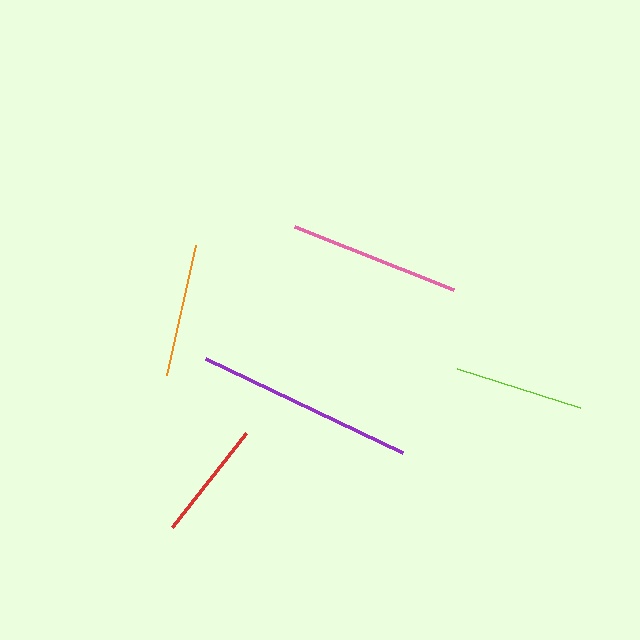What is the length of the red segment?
The red segment is approximately 120 pixels long.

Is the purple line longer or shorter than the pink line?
The purple line is longer than the pink line.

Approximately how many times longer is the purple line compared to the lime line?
The purple line is approximately 1.7 times the length of the lime line.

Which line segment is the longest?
The purple line is the longest at approximately 218 pixels.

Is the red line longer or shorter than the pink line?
The pink line is longer than the red line.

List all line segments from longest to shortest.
From longest to shortest: purple, pink, orange, lime, red.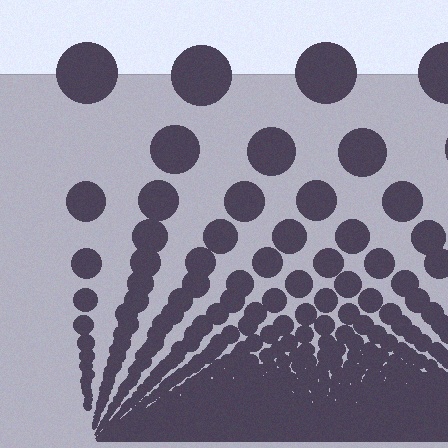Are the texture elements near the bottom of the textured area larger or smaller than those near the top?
Smaller. The gradient is inverted — elements near the bottom are smaller and denser.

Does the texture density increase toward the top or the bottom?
Density increases toward the bottom.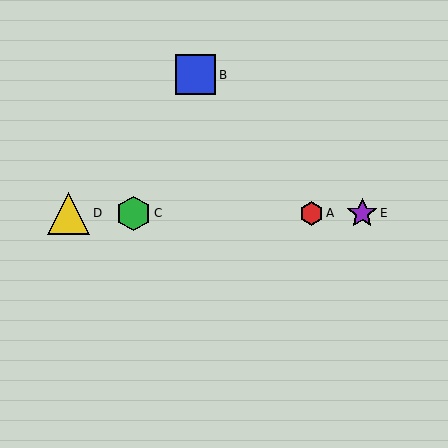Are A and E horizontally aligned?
Yes, both are at y≈213.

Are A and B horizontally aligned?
No, A is at y≈213 and B is at y≈75.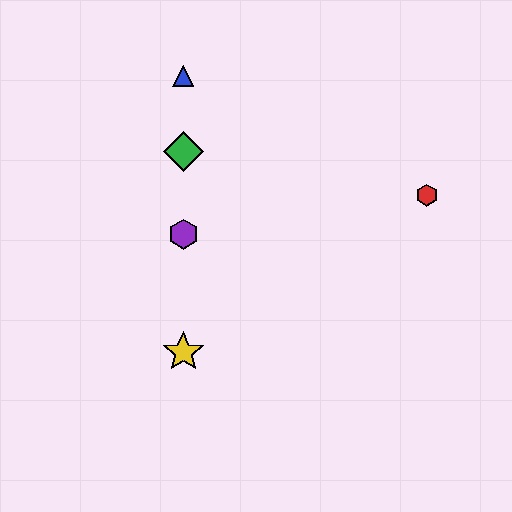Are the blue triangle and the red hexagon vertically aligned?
No, the blue triangle is at x≈183 and the red hexagon is at x≈427.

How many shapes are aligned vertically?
4 shapes (the blue triangle, the green diamond, the yellow star, the purple hexagon) are aligned vertically.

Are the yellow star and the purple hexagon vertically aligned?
Yes, both are at x≈183.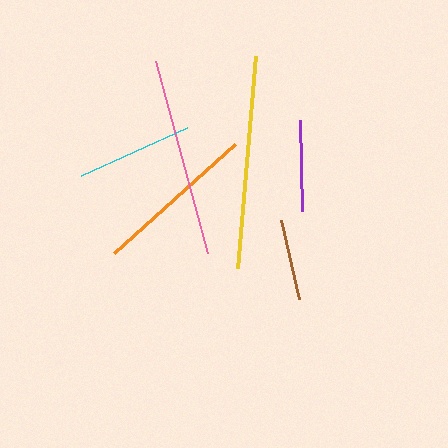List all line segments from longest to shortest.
From longest to shortest: yellow, pink, orange, cyan, purple, brown.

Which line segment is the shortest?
The brown line is the shortest at approximately 81 pixels.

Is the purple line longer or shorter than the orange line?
The orange line is longer than the purple line.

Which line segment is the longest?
The yellow line is the longest at approximately 213 pixels.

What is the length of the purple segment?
The purple segment is approximately 90 pixels long.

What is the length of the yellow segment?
The yellow segment is approximately 213 pixels long.